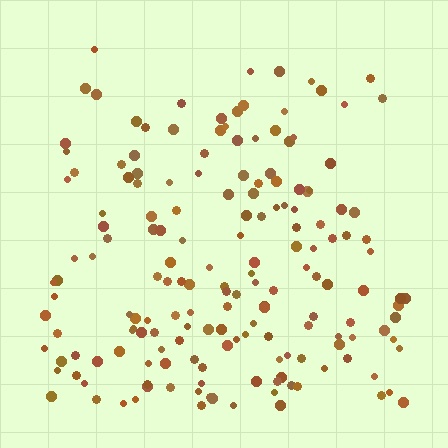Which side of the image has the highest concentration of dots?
The bottom.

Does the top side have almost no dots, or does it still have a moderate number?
Still a moderate number, just noticeably fewer than the bottom.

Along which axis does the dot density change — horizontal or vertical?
Vertical.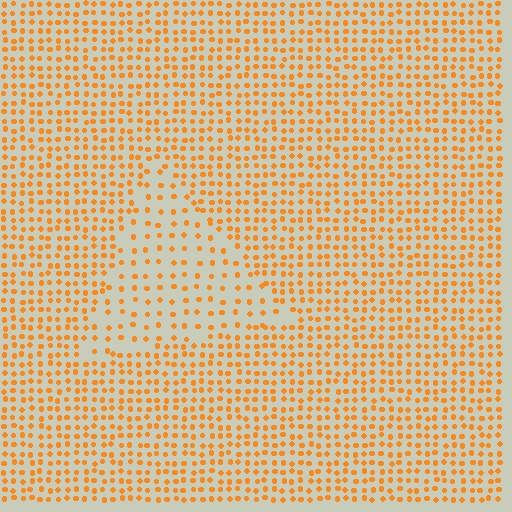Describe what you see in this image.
The image contains small orange elements arranged at two different densities. A triangle-shaped region is visible where the elements are less densely packed than the surrounding area.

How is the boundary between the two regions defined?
The boundary is defined by a change in element density (approximately 2.0x ratio). All elements are the same color, size, and shape.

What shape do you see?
I see a triangle.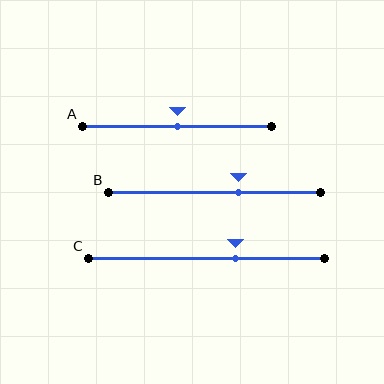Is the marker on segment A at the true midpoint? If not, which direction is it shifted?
Yes, the marker on segment A is at the true midpoint.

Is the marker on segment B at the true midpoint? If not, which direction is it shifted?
No, the marker on segment B is shifted to the right by about 11% of the segment length.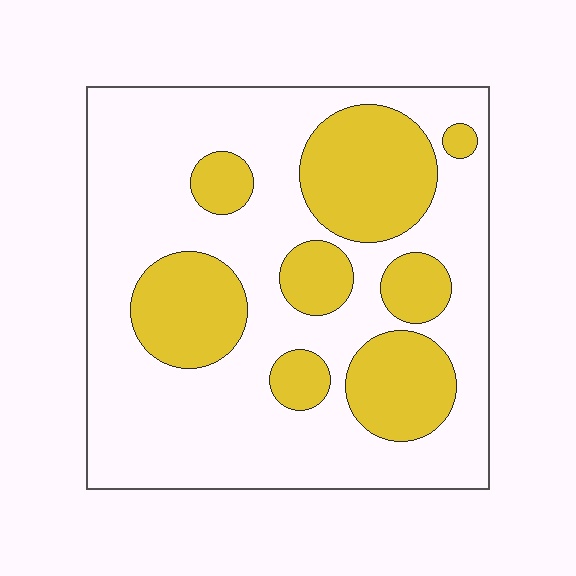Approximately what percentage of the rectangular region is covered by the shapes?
Approximately 30%.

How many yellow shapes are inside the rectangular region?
8.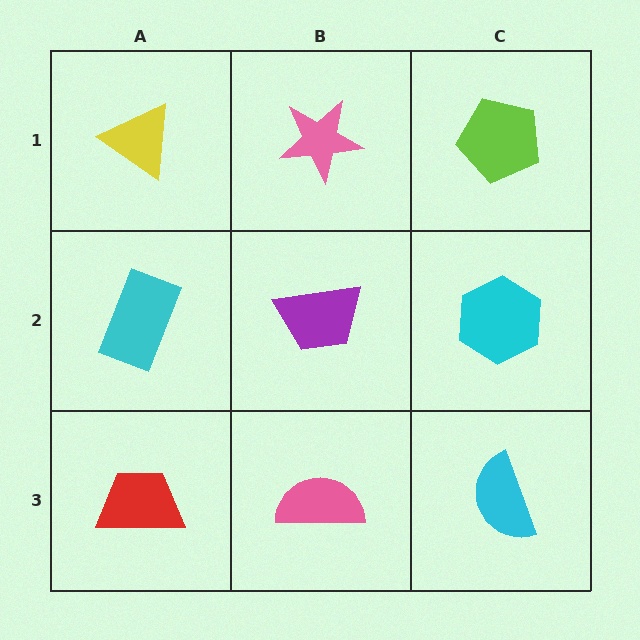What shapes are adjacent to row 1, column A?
A cyan rectangle (row 2, column A), a pink star (row 1, column B).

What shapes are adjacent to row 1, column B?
A purple trapezoid (row 2, column B), a yellow triangle (row 1, column A), a lime pentagon (row 1, column C).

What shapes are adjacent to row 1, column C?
A cyan hexagon (row 2, column C), a pink star (row 1, column B).